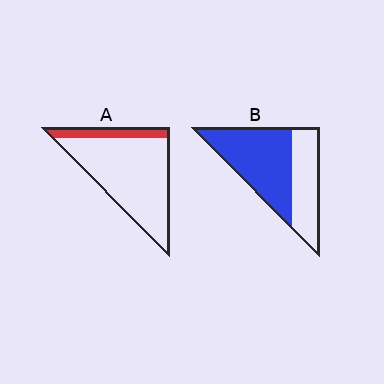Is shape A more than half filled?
No.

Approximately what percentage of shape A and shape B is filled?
A is approximately 15% and B is approximately 60%.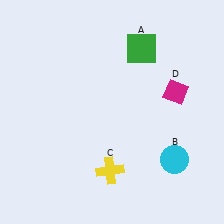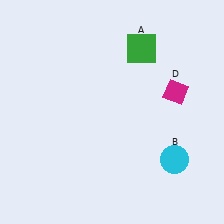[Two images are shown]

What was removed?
The yellow cross (C) was removed in Image 2.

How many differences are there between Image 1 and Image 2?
There is 1 difference between the two images.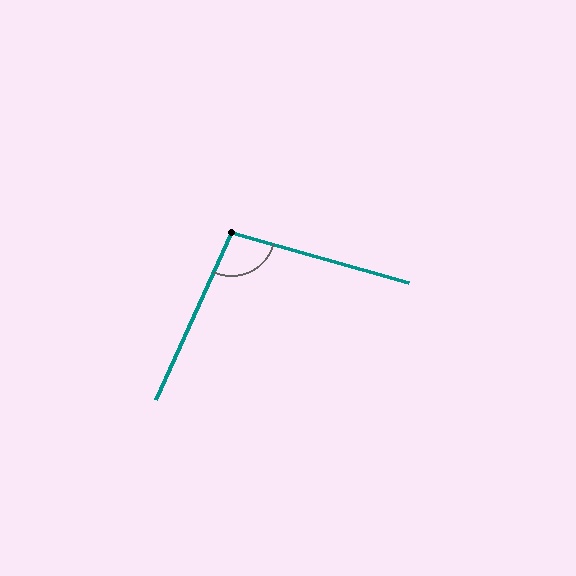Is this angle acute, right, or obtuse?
It is obtuse.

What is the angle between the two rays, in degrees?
Approximately 99 degrees.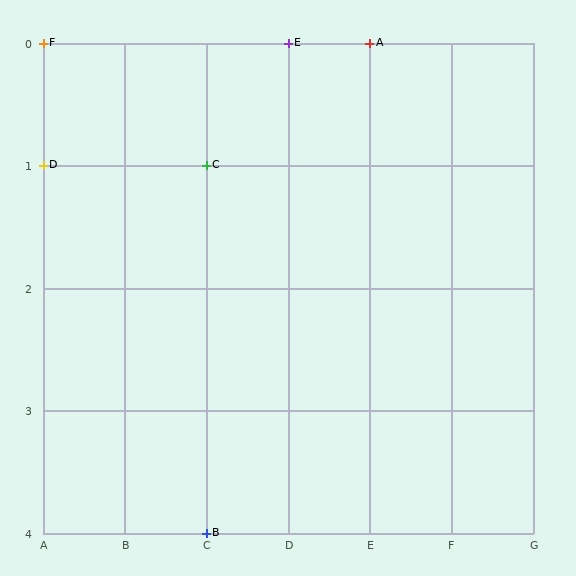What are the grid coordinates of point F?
Point F is at grid coordinates (A, 0).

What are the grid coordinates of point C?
Point C is at grid coordinates (C, 1).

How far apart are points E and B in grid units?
Points E and B are 1 column and 4 rows apart (about 4.1 grid units diagonally).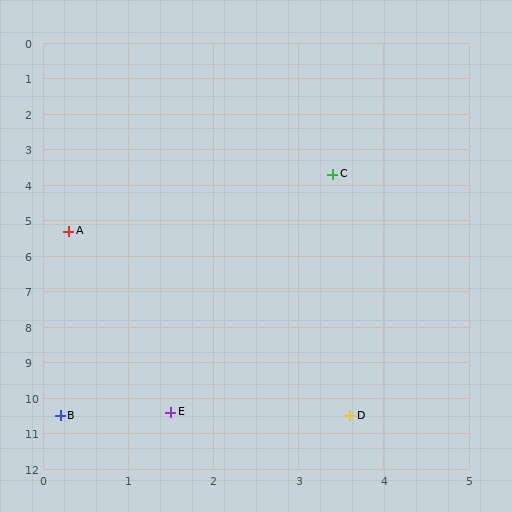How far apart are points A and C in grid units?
Points A and C are about 3.5 grid units apart.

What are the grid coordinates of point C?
Point C is at approximately (3.4, 3.7).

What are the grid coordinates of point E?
Point E is at approximately (1.5, 10.4).